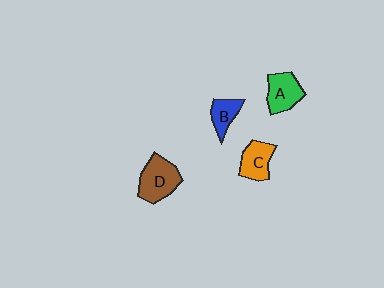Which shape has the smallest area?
Shape B (blue).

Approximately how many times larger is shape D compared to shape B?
Approximately 1.8 times.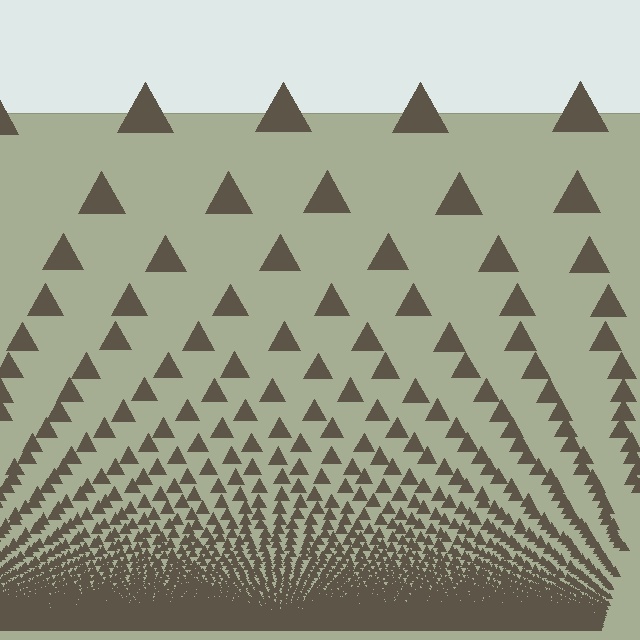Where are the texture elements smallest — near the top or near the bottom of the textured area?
Near the bottom.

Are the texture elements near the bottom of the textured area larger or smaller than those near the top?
Smaller. The gradient is inverted — elements near the bottom are smaller and denser.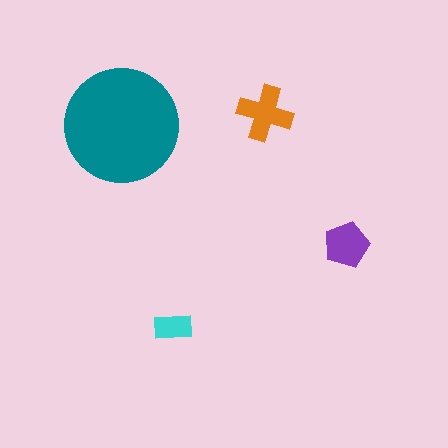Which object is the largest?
The teal circle.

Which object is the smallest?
The cyan rectangle.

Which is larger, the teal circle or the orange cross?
The teal circle.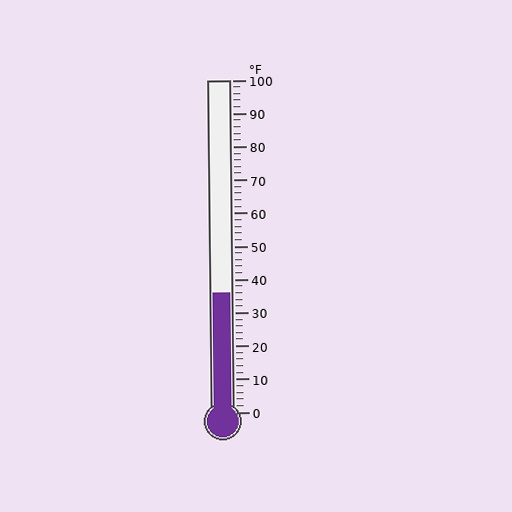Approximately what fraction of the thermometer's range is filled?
The thermometer is filled to approximately 35% of its range.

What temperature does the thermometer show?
The thermometer shows approximately 36°F.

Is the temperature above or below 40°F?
The temperature is below 40°F.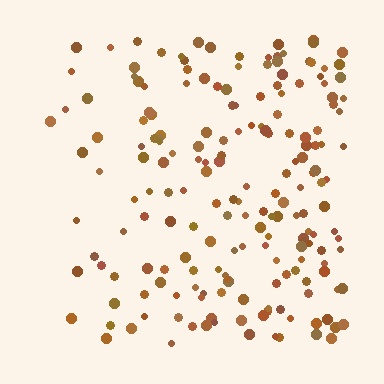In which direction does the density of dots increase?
From left to right, with the right side densest.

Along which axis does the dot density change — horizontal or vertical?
Horizontal.